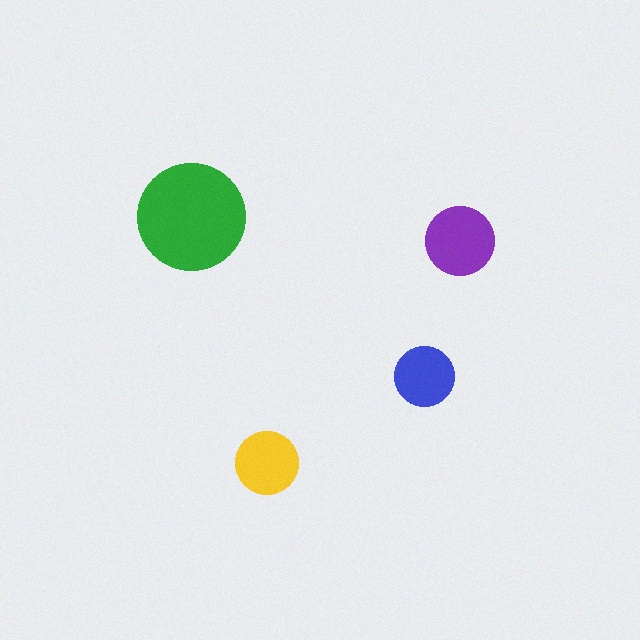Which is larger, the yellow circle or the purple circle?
The purple one.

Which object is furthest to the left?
The green circle is leftmost.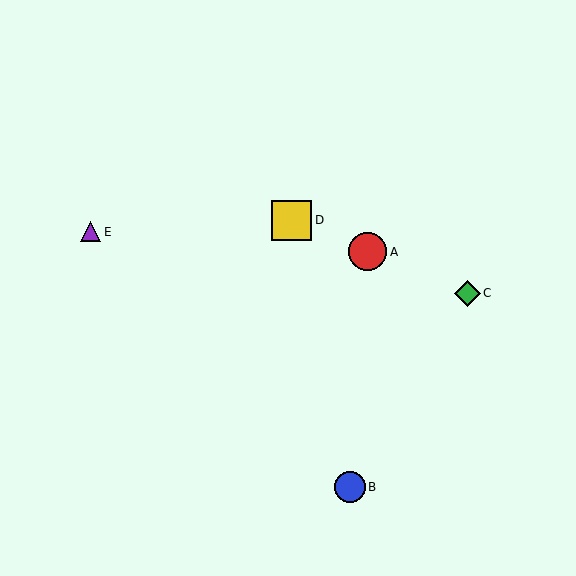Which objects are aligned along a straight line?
Objects A, C, D are aligned along a straight line.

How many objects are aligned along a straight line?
3 objects (A, C, D) are aligned along a straight line.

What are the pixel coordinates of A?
Object A is at (368, 252).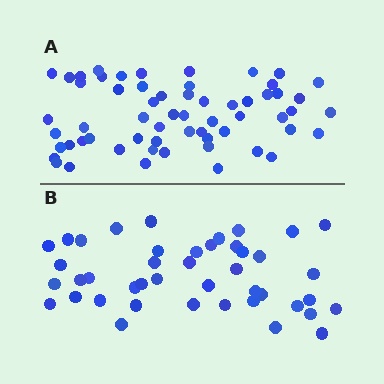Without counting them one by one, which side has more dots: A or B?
Region A (the top region) has more dots.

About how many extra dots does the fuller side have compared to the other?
Region A has approximately 15 more dots than region B.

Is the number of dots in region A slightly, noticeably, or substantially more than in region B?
Region A has noticeably more, but not dramatically so. The ratio is roughly 1.4 to 1.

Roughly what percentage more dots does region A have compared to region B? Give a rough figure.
About 40% more.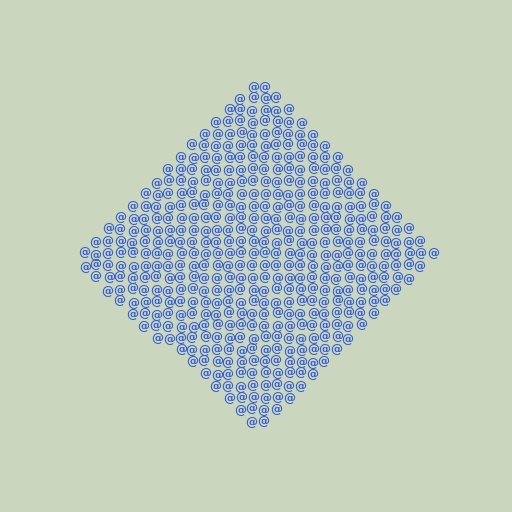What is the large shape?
The large shape is a diamond.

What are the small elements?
The small elements are at signs.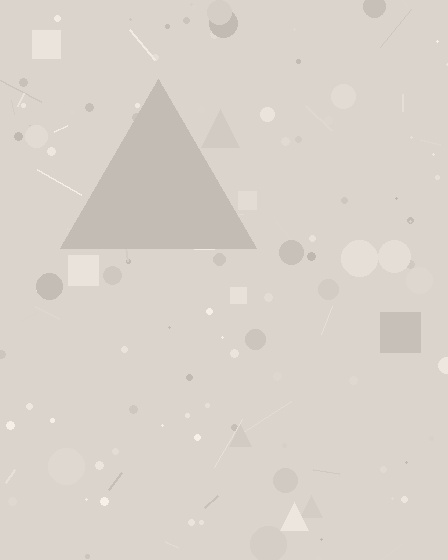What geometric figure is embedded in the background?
A triangle is embedded in the background.